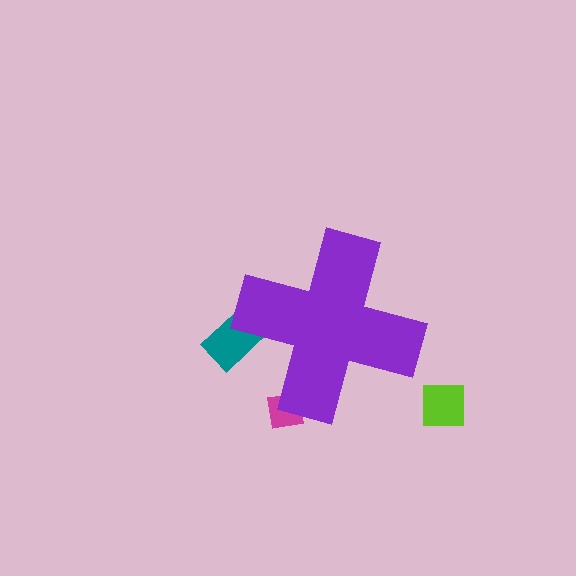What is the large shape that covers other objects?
A purple cross.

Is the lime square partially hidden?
No, the lime square is fully visible.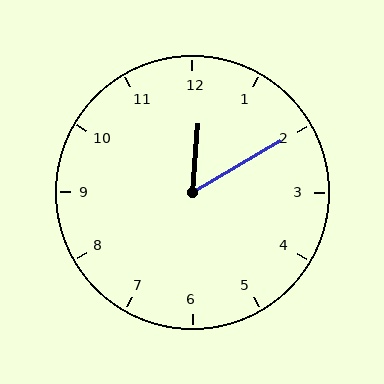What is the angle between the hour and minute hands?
Approximately 55 degrees.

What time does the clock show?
12:10.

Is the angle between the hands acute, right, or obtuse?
It is acute.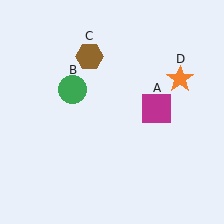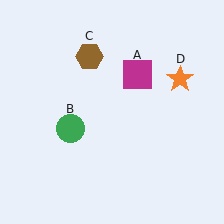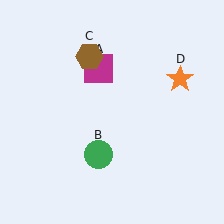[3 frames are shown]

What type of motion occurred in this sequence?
The magenta square (object A), green circle (object B) rotated counterclockwise around the center of the scene.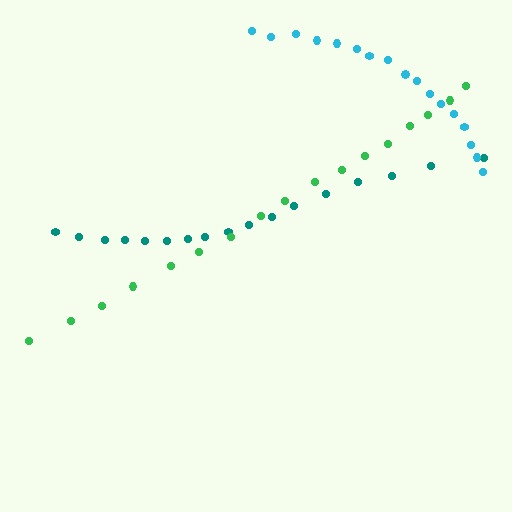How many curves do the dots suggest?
There are 3 distinct paths.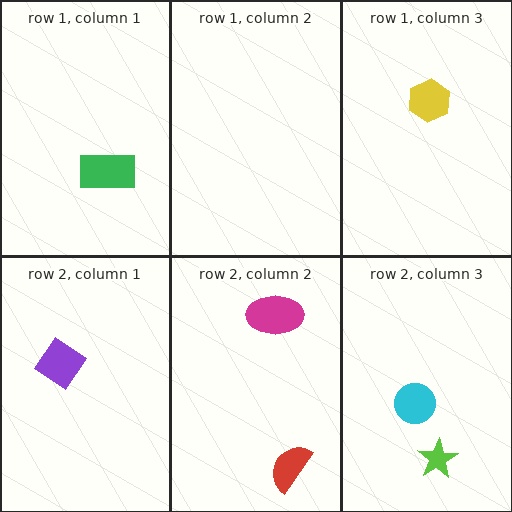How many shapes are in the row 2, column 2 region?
2.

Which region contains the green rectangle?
The row 1, column 1 region.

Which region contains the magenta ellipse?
The row 2, column 2 region.